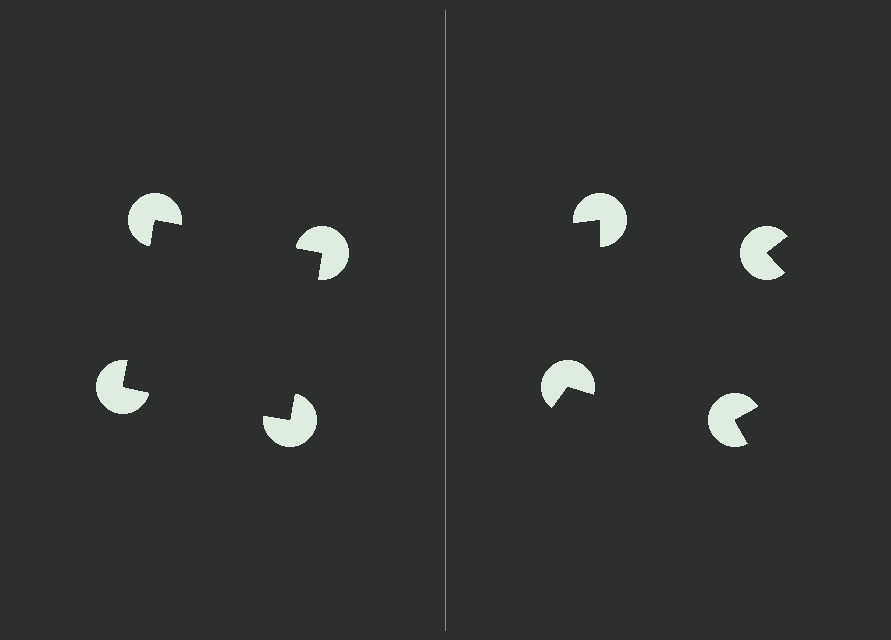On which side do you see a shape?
An illusory square appears on the left side. On the right side the wedge cuts are rotated, so no coherent shape forms.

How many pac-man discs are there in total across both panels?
8 — 4 on each side.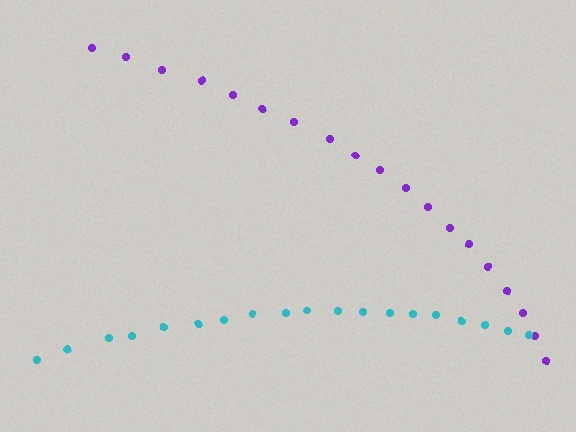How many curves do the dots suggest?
There are 2 distinct paths.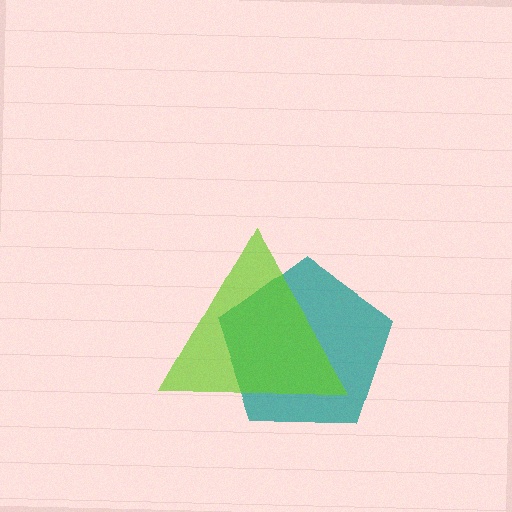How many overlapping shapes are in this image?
There are 2 overlapping shapes in the image.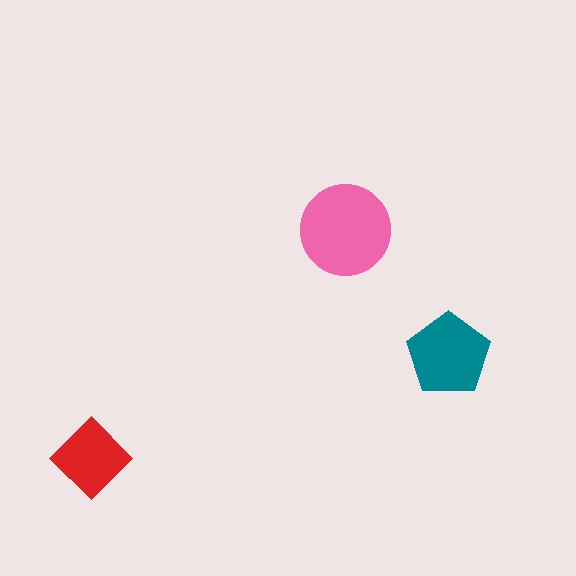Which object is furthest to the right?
The teal pentagon is rightmost.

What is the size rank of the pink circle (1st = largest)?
1st.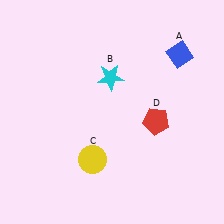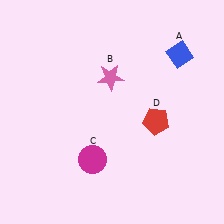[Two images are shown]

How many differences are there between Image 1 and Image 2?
There are 2 differences between the two images.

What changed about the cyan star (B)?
In Image 1, B is cyan. In Image 2, it changed to pink.